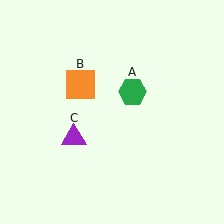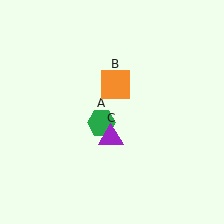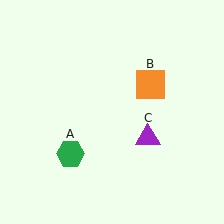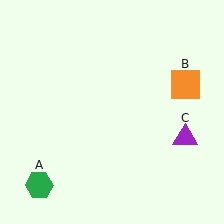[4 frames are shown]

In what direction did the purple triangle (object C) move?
The purple triangle (object C) moved right.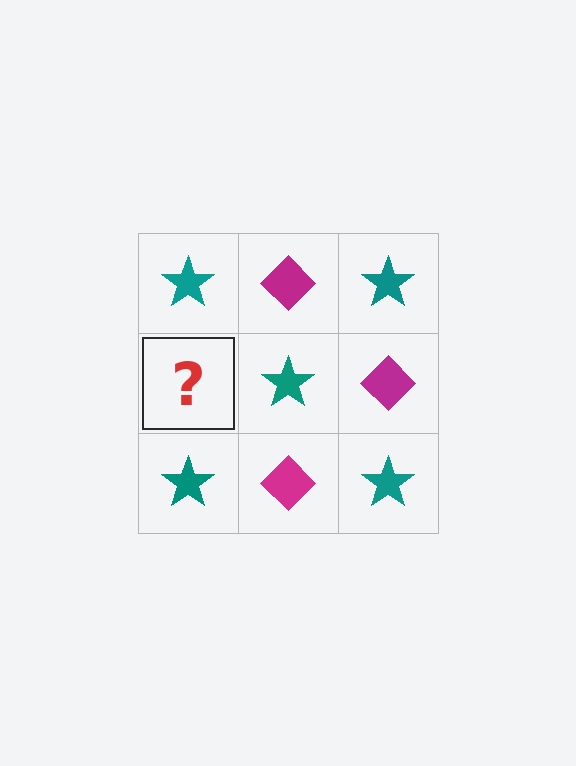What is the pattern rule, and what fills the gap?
The rule is that it alternates teal star and magenta diamond in a checkerboard pattern. The gap should be filled with a magenta diamond.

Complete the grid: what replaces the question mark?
The question mark should be replaced with a magenta diamond.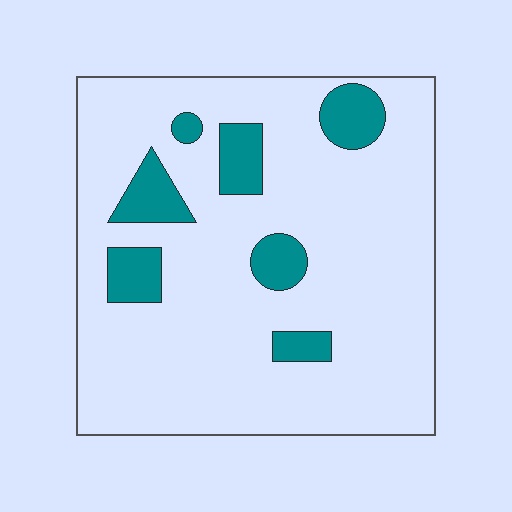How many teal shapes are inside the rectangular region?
7.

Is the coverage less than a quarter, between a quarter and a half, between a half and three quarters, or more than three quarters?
Less than a quarter.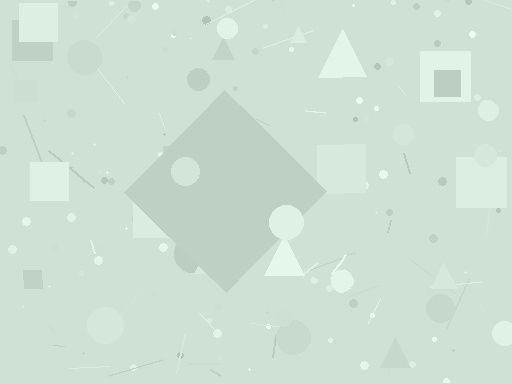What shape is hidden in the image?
A diamond is hidden in the image.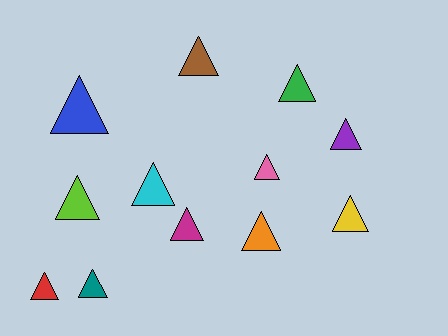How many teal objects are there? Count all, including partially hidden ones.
There is 1 teal object.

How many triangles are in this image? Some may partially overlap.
There are 12 triangles.